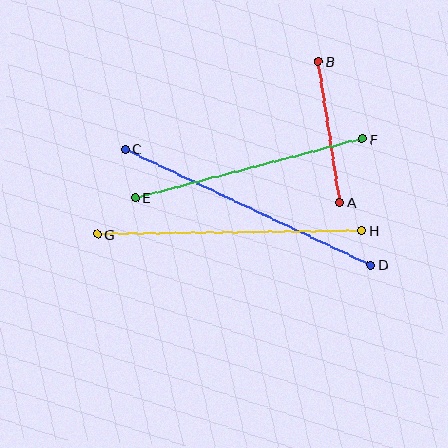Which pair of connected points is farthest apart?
Points C and D are farthest apart.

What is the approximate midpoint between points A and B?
The midpoint is at approximately (329, 132) pixels.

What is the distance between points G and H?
The distance is approximately 264 pixels.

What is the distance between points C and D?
The distance is approximately 272 pixels.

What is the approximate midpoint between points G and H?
The midpoint is at approximately (230, 232) pixels.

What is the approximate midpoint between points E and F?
The midpoint is at approximately (249, 168) pixels.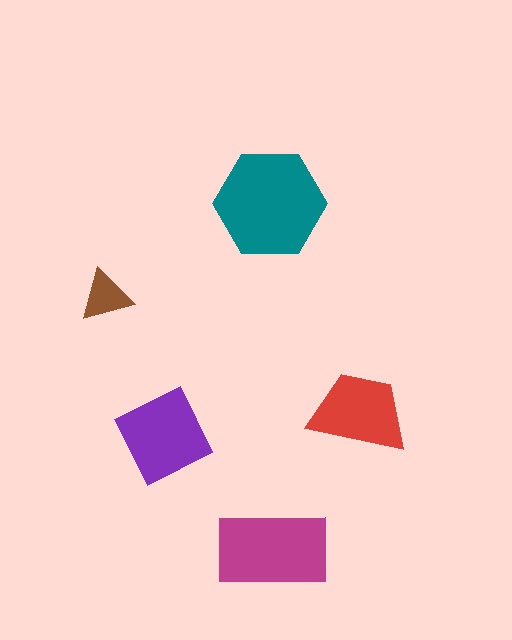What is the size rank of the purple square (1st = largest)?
3rd.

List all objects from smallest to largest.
The brown triangle, the red trapezoid, the purple square, the magenta rectangle, the teal hexagon.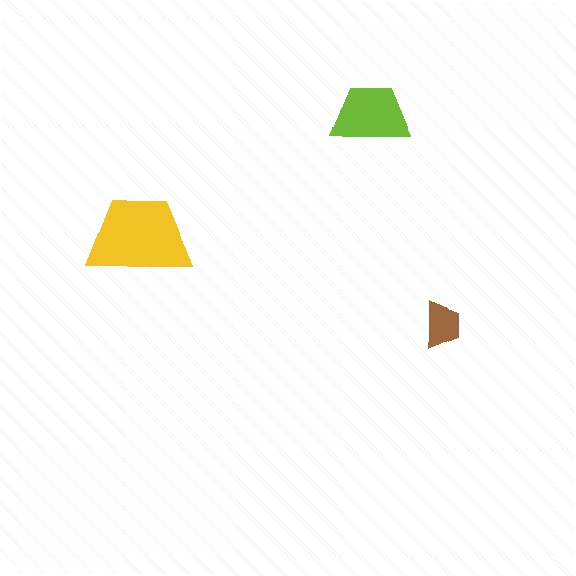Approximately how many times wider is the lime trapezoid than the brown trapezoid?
About 1.5 times wider.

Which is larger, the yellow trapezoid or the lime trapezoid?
The yellow one.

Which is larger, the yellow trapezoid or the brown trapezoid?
The yellow one.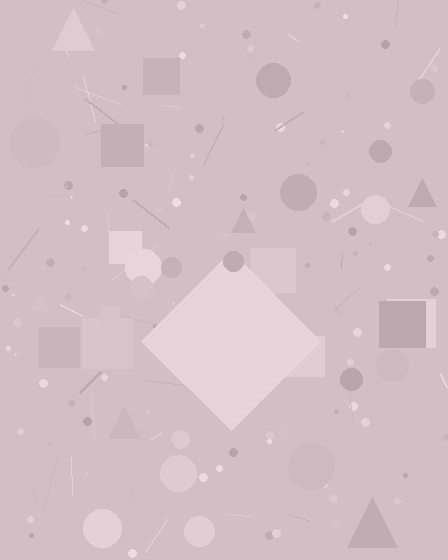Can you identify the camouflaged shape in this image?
The camouflaged shape is a diamond.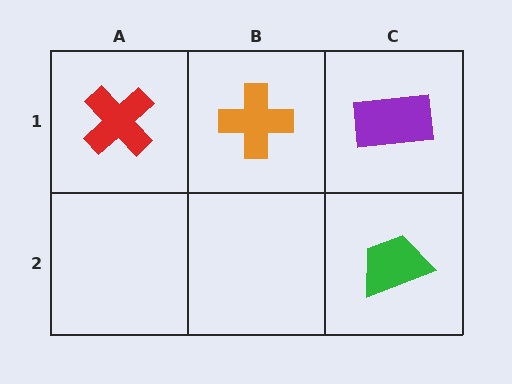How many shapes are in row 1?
3 shapes.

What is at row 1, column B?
An orange cross.